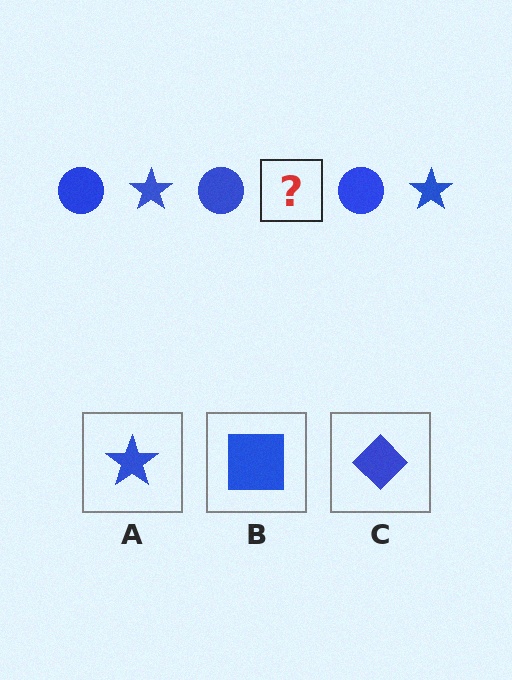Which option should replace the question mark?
Option A.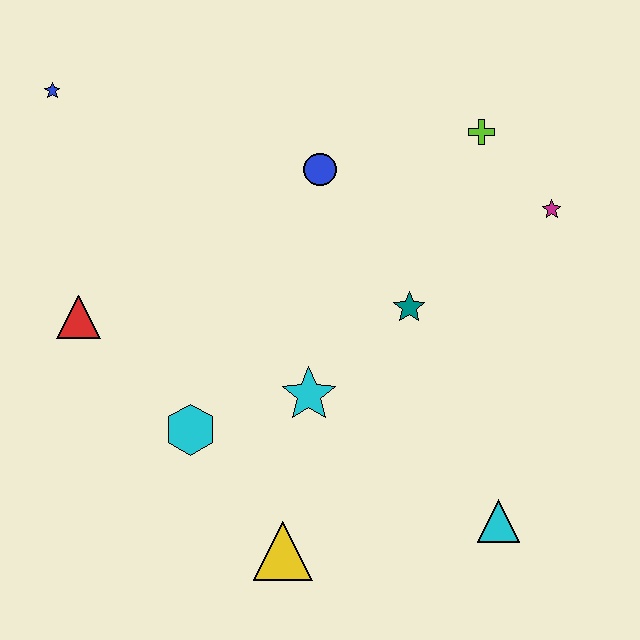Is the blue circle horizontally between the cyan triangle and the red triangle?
Yes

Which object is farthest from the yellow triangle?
The blue star is farthest from the yellow triangle.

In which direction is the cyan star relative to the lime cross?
The cyan star is below the lime cross.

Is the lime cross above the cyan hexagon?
Yes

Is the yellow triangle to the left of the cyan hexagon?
No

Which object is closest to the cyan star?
The cyan hexagon is closest to the cyan star.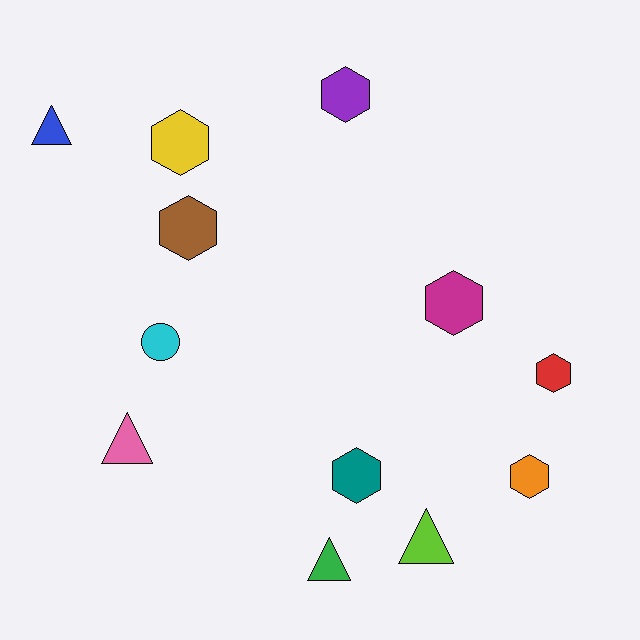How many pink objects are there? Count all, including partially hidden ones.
There is 1 pink object.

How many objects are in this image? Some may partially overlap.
There are 12 objects.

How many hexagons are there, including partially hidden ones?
There are 7 hexagons.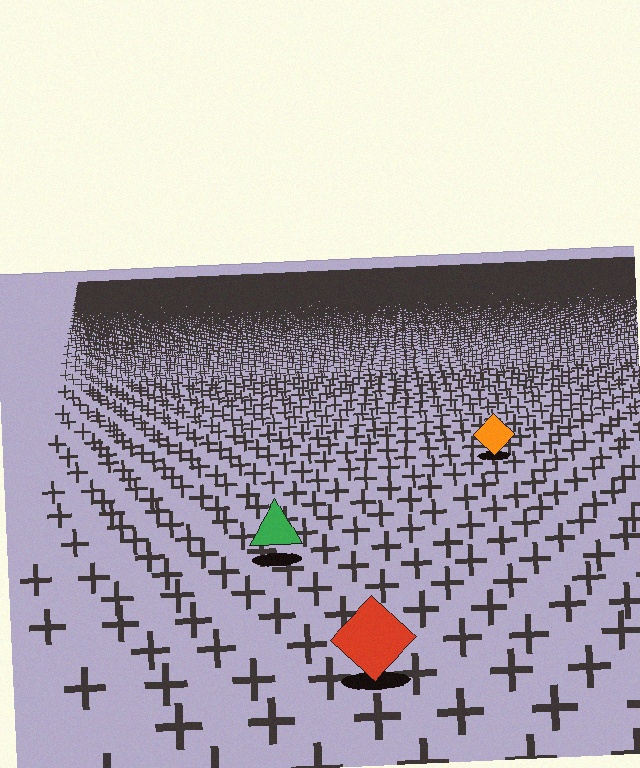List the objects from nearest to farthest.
From nearest to farthest: the red diamond, the green triangle, the orange diamond.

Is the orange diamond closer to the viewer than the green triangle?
No. The green triangle is closer — you can tell from the texture gradient: the ground texture is coarser near it.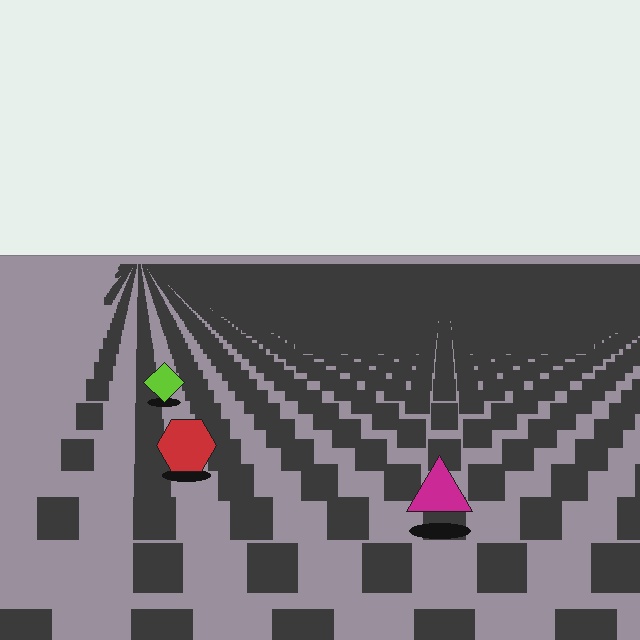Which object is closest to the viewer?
The magenta triangle is closest. The texture marks near it are larger and more spread out.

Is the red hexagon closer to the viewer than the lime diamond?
Yes. The red hexagon is closer — you can tell from the texture gradient: the ground texture is coarser near it.